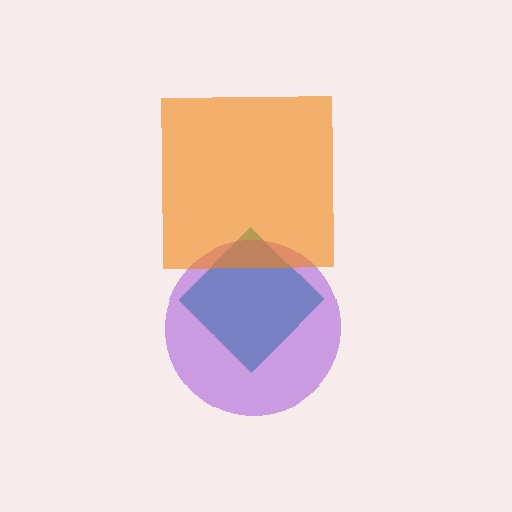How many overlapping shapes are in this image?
There are 3 overlapping shapes in the image.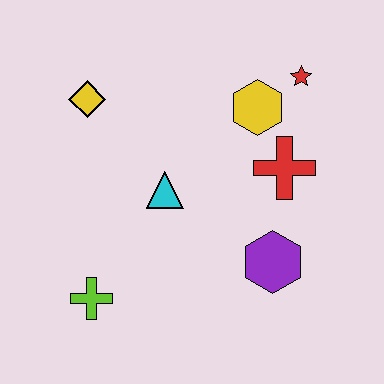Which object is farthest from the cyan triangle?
The red star is farthest from the cyan triangle.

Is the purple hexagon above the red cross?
No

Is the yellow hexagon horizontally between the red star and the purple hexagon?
No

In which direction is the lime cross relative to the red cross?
The lime cross is to the left of the red cross.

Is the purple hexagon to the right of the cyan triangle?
Yes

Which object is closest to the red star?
The yellow hexagon is closest to the red star.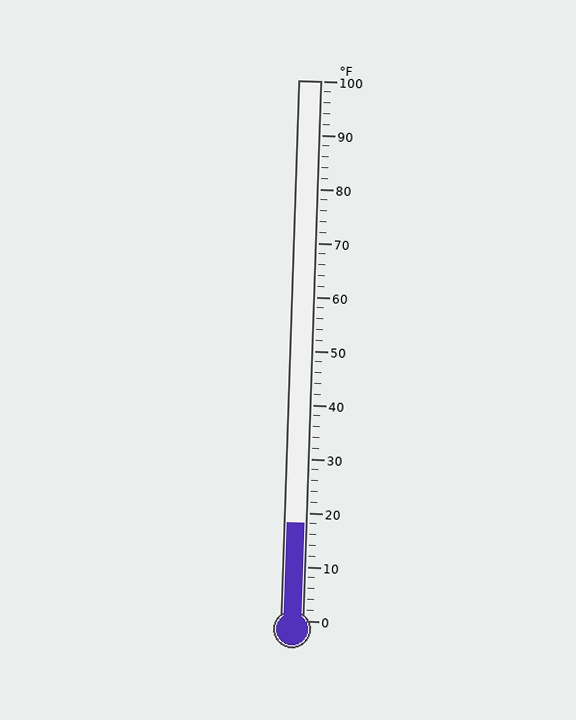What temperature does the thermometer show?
The thermometer shows approximately 18°F.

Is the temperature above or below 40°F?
The temperature is below 40°F.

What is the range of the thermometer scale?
The thermometer scale ranges from 0°F to 100°F.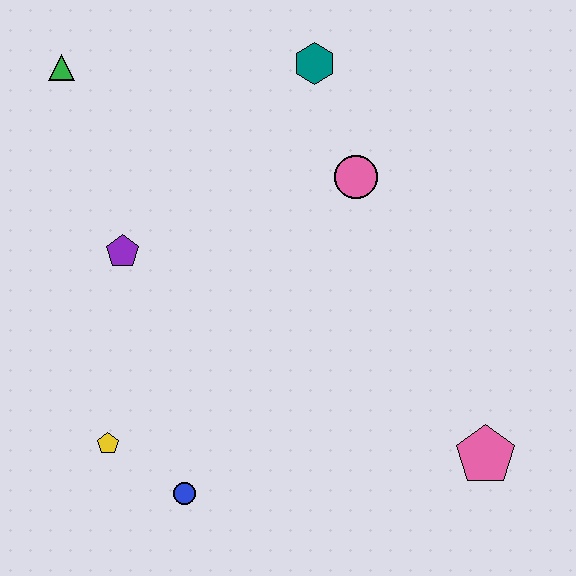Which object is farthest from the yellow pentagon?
The teal hexagon is farthest from the yellow pentagon.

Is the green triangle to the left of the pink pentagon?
Yes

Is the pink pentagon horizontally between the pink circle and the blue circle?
No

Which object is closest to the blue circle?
The yellow pentagon is closest to the blue circle.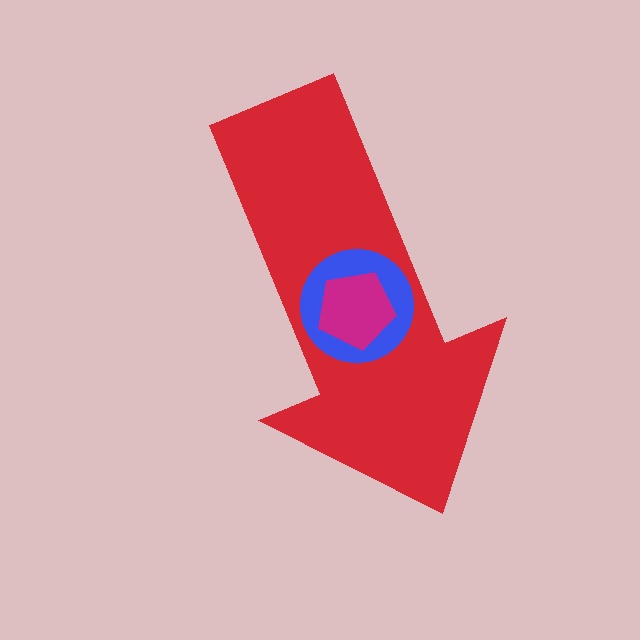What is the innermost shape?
The magenta pentagon.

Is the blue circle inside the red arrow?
Yes.